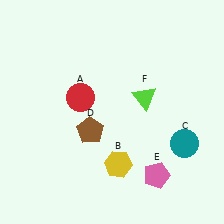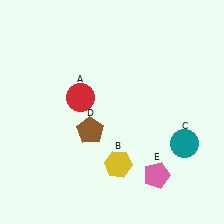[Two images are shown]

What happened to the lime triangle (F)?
The lime triangle (F) was removed in Image 2. It was in the top-right area of Image 1.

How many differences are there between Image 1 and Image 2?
There is 1 difference between the two images.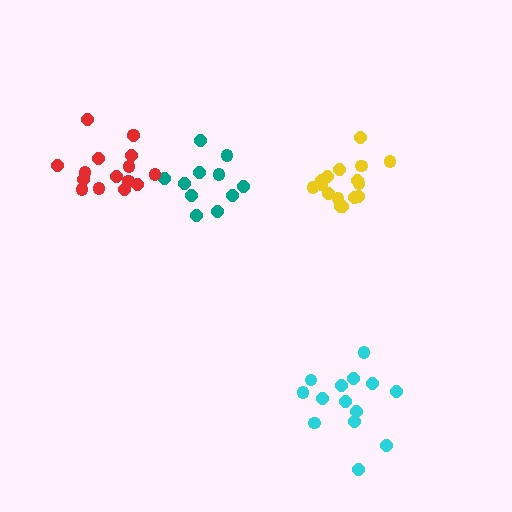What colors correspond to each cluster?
The clusters are colored: yellow, teal, cyan, red.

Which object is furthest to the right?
The yellow cluster is rightmost.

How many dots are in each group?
Group 1: 16 dots, Group 2: 11 dots, Group 3: 14 dots, Group 4: 16 dots (57 total).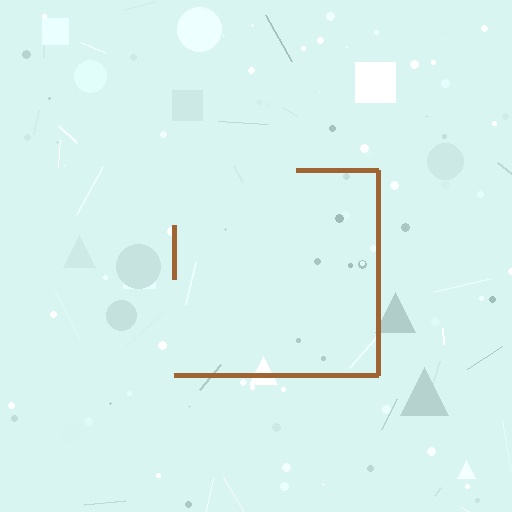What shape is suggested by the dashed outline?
The dashed outline suggests a square.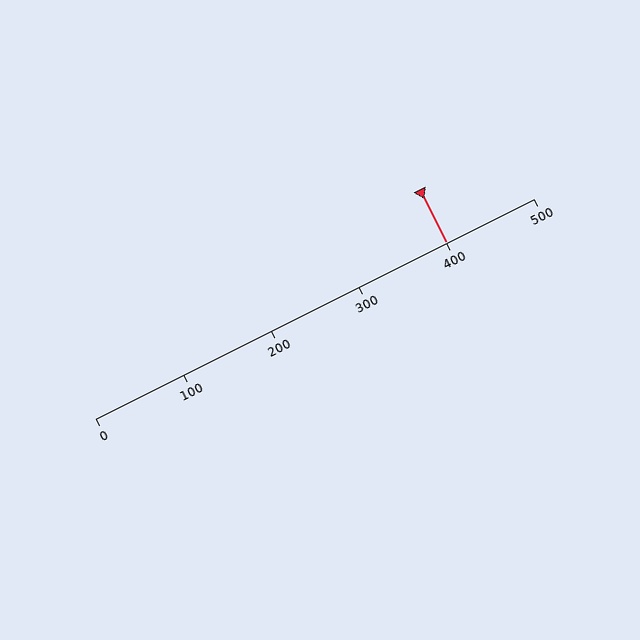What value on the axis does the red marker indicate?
The marker indicates approximately 400.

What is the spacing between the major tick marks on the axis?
The major ticks are spaced 100 apart.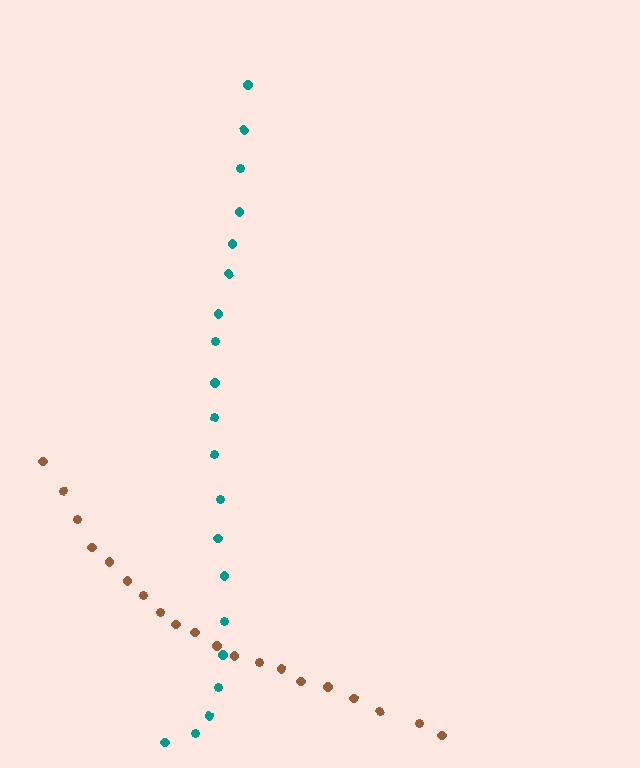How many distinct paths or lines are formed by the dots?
There are 2 distinct paths.